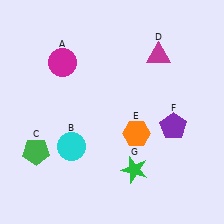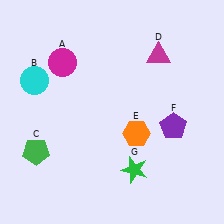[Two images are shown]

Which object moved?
The cyan circle (B) moved up.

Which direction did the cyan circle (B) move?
The cyan circle (B) moved up.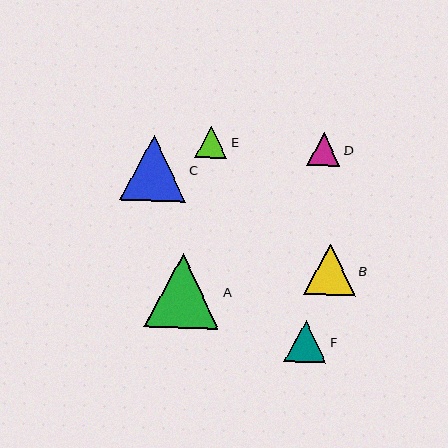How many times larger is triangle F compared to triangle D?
Triangle F is approximately 1.3 times the size of triangle D.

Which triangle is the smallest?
Triangle E is the smallest with a size of approximately 32 pixels.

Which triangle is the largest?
Triangle A is the largest with a size of approximately 74 pixels.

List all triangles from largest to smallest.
From largest to smallest: A, C, B, F, D, E.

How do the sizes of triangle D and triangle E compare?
Triangle D and triangle E are approximately the same size.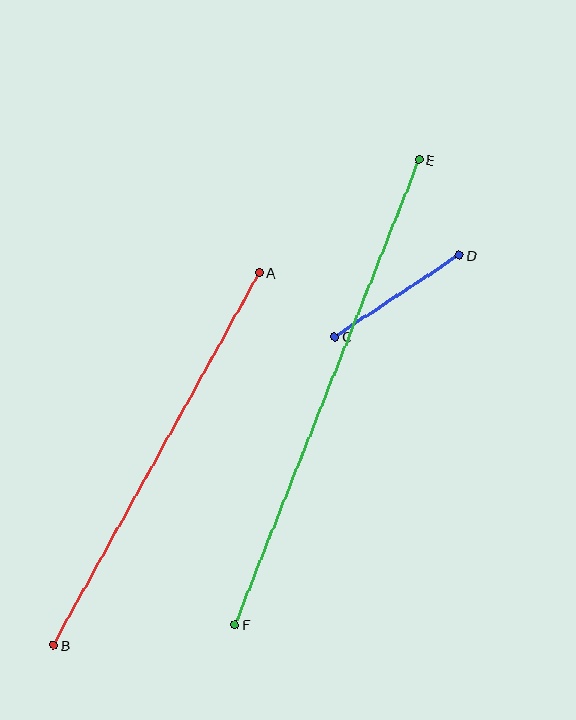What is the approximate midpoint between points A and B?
The midpoint is at approximately (156, 459) pixels.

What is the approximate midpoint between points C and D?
The midpoint is at approximately (397, 296) pixels.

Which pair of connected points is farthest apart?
Points E and F are farthest apart.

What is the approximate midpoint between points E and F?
The midpoint is at approximately (327, 392) pixels.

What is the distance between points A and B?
The distance is approximately 425 pixels.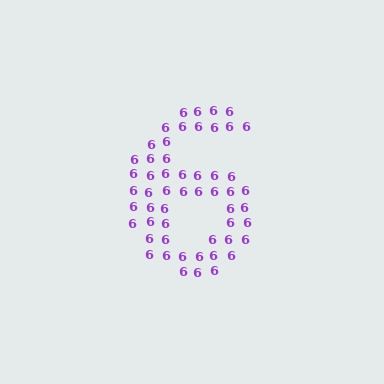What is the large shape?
The large shape is the digit 6.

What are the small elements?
The small elements are digit 6's.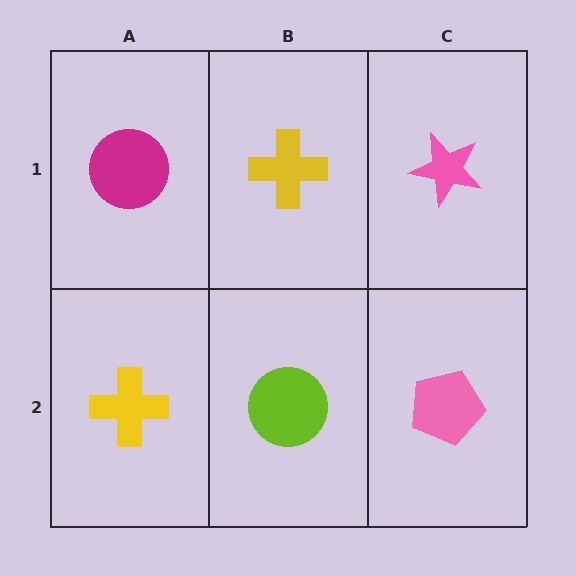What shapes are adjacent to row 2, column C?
A pink star (row 1, column C), a lime circle (row 2, column B).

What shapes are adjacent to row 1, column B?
A lime circle (row 2, column B), a magenta circle (row 1, column A), a pink star (row 1, column C).